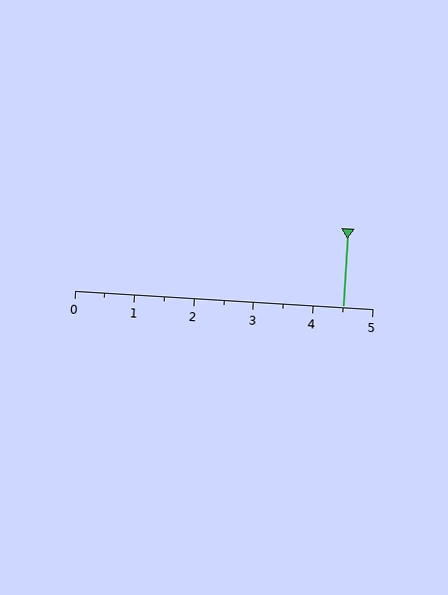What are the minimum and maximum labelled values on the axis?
The axis runs from 0 to 5.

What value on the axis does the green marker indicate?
The marker indicates approximately 4.5.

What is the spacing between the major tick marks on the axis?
The major ticks are spaced 1 apart.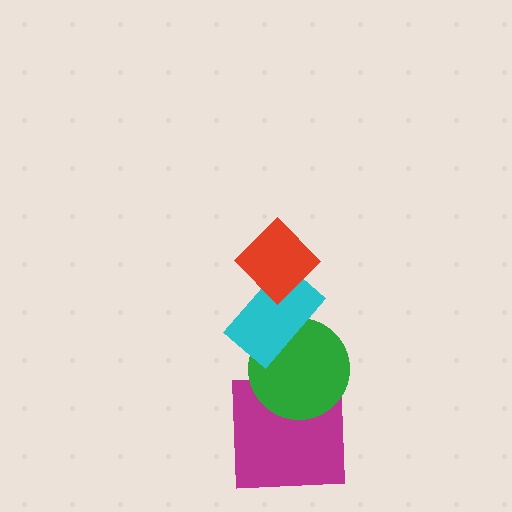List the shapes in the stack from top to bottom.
From top to bottom: the red diamond, the cyan rectangle, the green circle, the magenta square.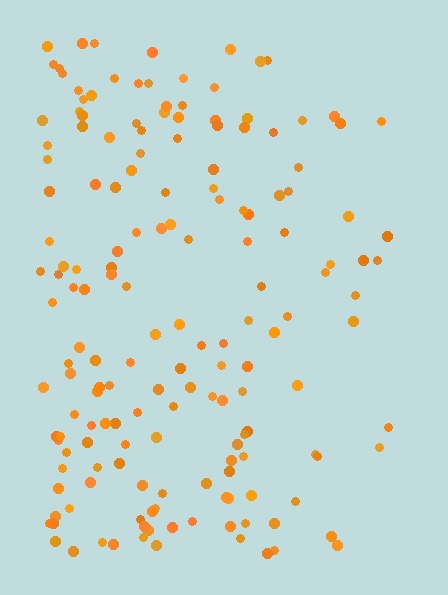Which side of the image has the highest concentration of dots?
The left.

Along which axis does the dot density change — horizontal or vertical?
Horizontal.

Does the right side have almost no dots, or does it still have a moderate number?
Still a moderate number, just noticeably fewer than the left.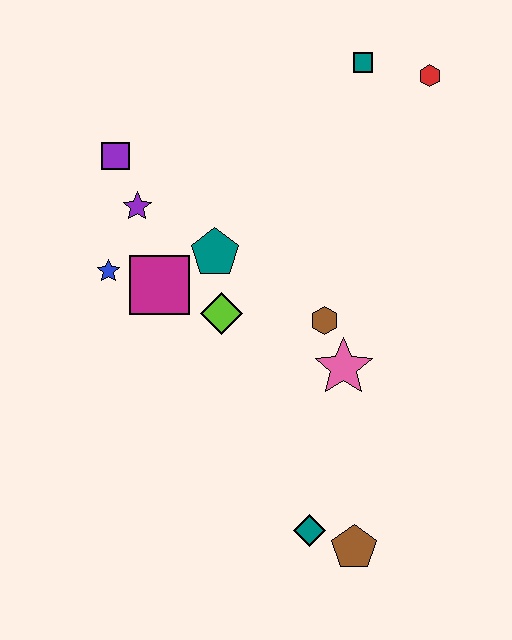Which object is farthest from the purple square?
The brown pentagon is farthest from the purple square.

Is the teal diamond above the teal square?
No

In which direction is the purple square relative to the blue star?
The purple square is above the blue star.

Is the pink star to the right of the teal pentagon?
Yes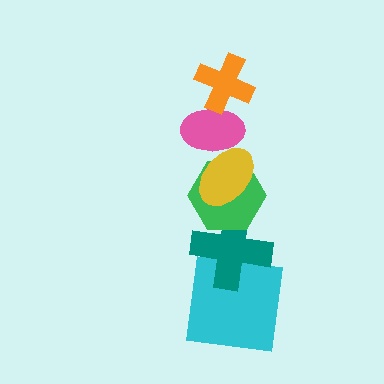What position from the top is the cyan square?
The cyan square is 6th from the top.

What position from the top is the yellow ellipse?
The yellow ellipse is 3rd from the top.